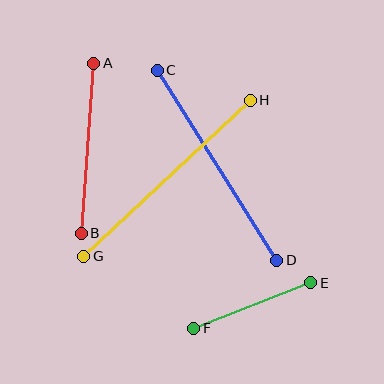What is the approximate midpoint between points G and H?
The midpoint is at approximately (167, 178) pixels.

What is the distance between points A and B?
The distance is approximately 170 pixels.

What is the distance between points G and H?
The distance is approximately 228 pixels.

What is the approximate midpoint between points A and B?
The midpoint is at approximately (87, 148) pixels.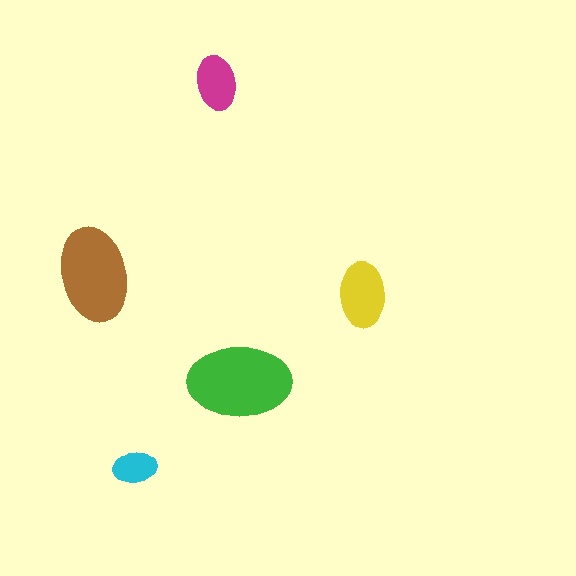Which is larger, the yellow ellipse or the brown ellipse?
The brown one.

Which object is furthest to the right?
The yellow ellipse is rightmost.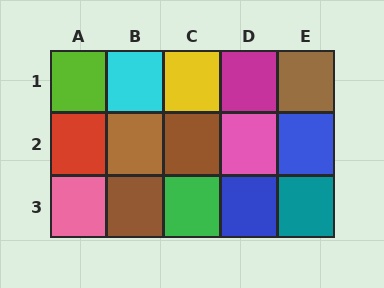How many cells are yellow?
1 cell is yellow.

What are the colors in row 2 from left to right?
Red, brown, brown, pink, blue.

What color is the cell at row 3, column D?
Blue.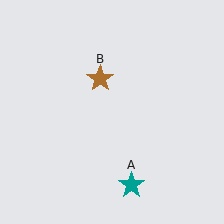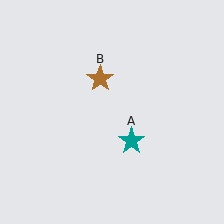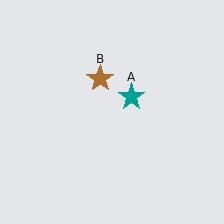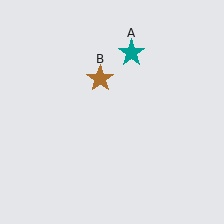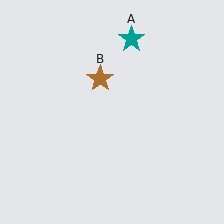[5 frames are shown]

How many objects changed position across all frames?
1 object changed position: teal star (object A).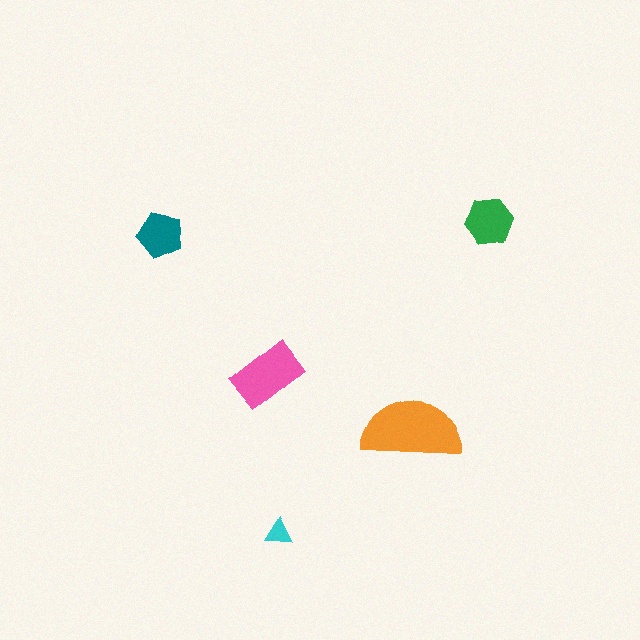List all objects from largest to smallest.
The orange semicircle, the pink rectangle, the green hexagon, the teal pentagon, the cyan triangle.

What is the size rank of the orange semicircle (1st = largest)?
1st.